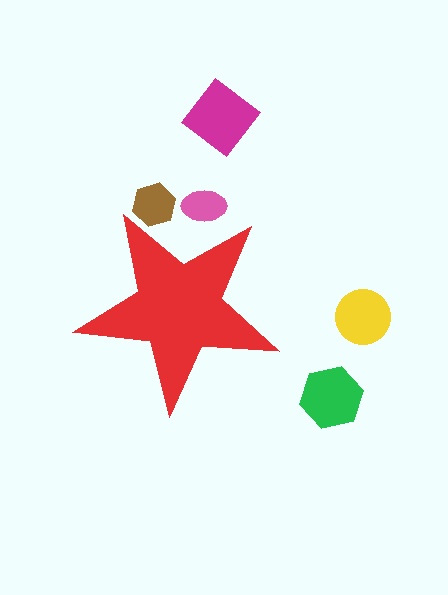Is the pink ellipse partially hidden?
Yes, the pink ellipse is partially hidden behind the red star.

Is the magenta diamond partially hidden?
No, the magenta diamond is fully visible.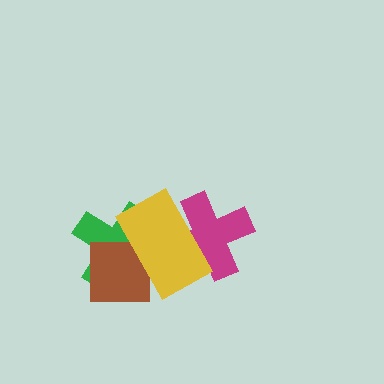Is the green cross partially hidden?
Yes, it is partially covered by another shape.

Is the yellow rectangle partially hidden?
No, no other shape covers it.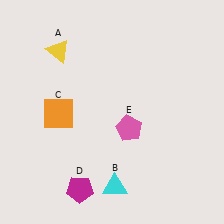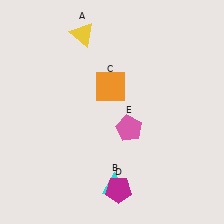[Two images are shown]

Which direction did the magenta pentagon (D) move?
The magenta pentagon (D) moved right.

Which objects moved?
The objects that moved are: the yellow triangle (A), the orange square (C), the magenta pentagon (D).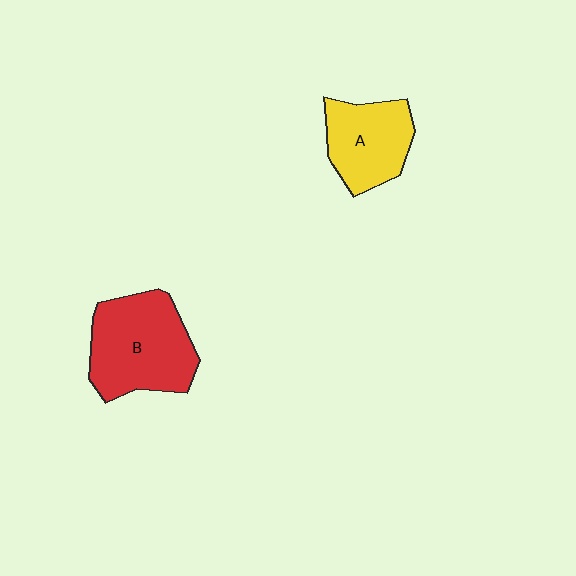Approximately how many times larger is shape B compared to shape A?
Approximately 1.4 times.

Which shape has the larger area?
Shape B (red).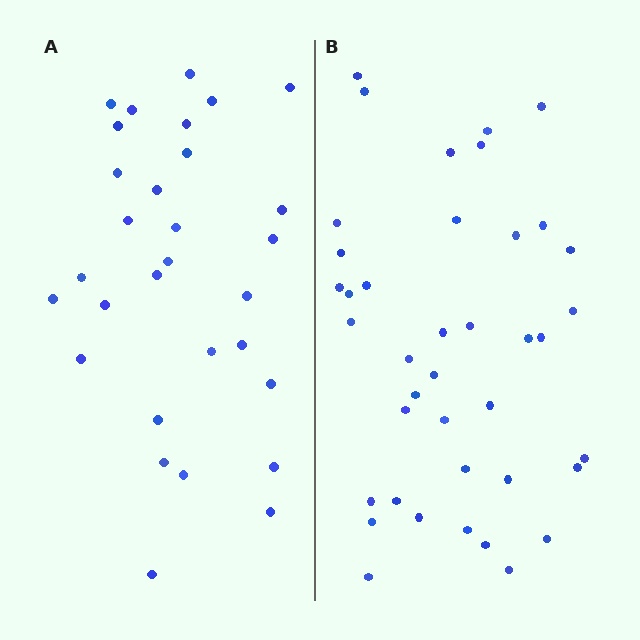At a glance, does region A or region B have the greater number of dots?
Region B (the right region) has more dots.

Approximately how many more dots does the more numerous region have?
Region B has roughly 10 or so more dots than region A.